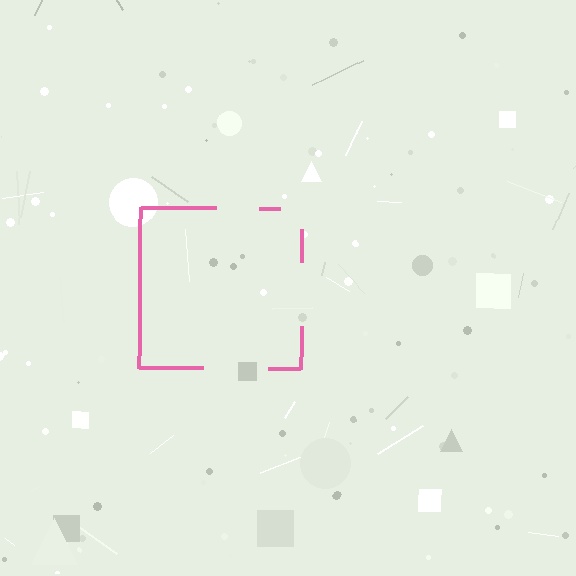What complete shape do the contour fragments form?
The contour fragments form a square.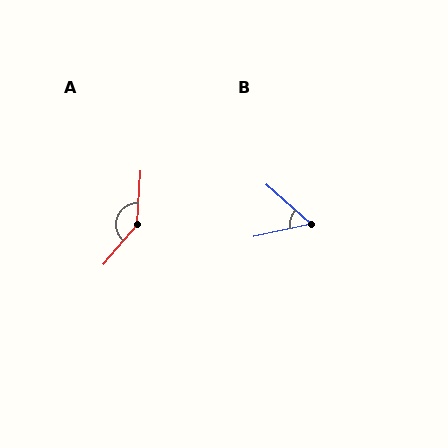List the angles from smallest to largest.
B (54°), A (143°).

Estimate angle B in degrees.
Approximately 54 degrees.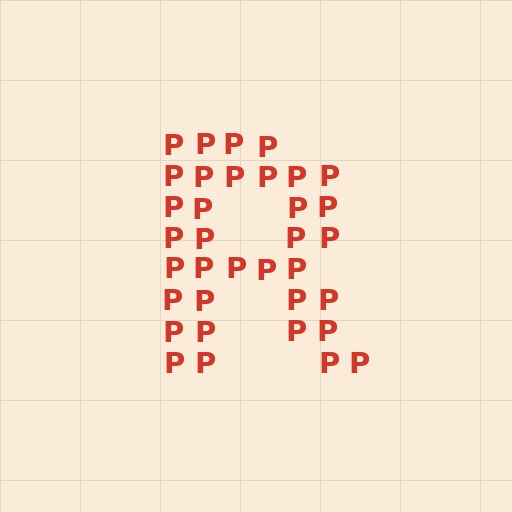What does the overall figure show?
The overall figure shows the letter R.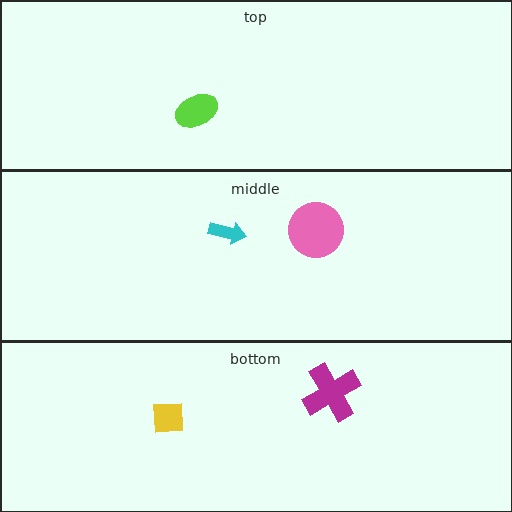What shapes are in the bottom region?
The yellow square, the magenta cross.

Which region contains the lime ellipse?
The top region.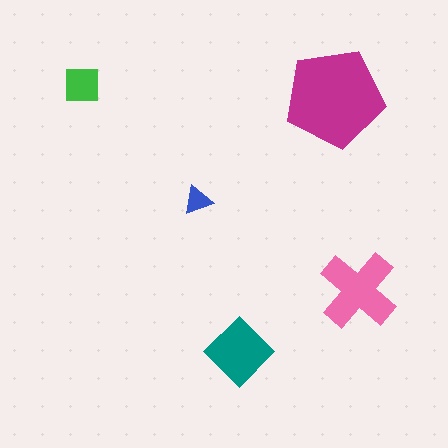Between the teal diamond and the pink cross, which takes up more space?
The pink cross.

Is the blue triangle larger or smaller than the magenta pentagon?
Smaller.